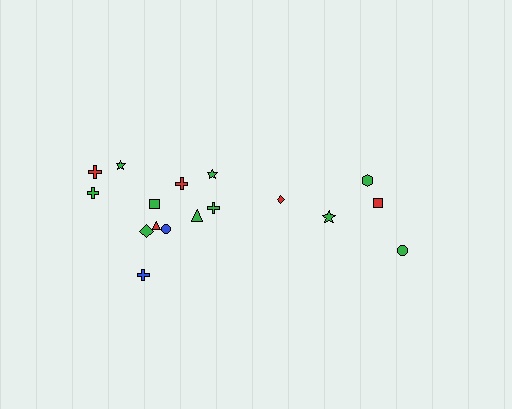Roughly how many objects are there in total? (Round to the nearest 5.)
Roughly 15 objects in total.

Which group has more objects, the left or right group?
The left group.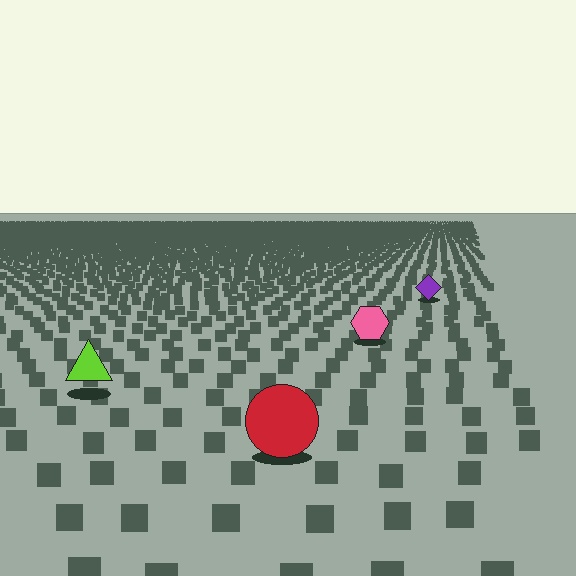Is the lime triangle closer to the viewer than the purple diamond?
Yes. The lime triangle is closer — you can tell from the texture gradient: the ground texture is coarser near it.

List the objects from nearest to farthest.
From nearest to farthest: the red circle, the lime triangle, the pink hexagon, the purple diamond.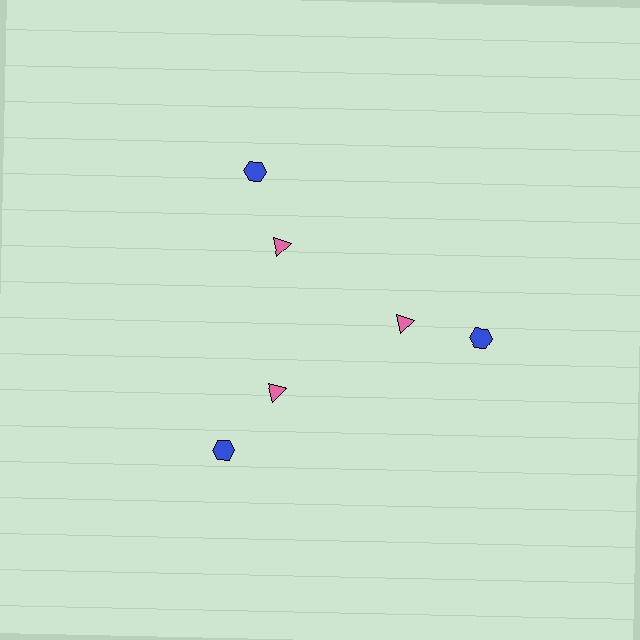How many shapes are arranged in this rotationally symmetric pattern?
There are 6 shapes, arranged in 3 groups of 2.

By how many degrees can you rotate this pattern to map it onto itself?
The pattern maps onto itself every 120 degrees of rotation.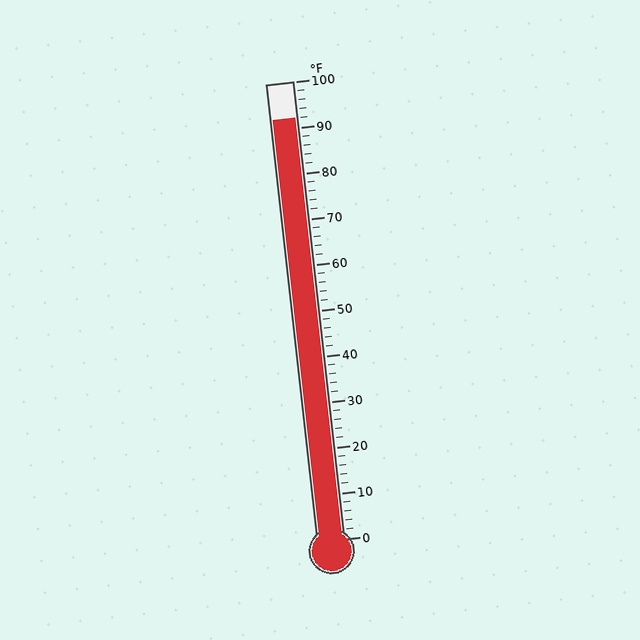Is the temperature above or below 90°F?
The temperature is above 90°F.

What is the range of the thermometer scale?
The thermometer scale ranges from 0°F to 100°F.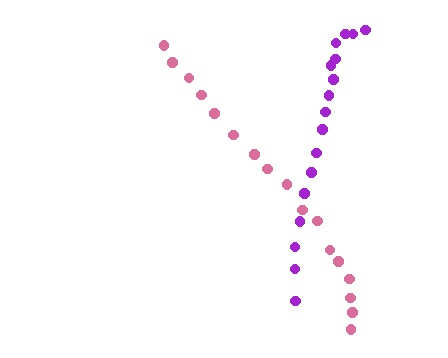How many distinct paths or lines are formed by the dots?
There are 2 distinct paths.